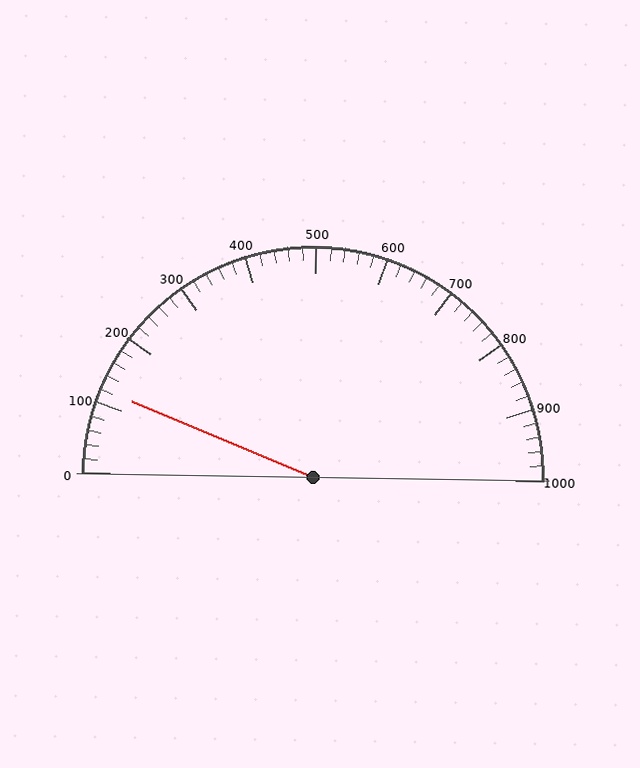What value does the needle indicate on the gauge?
The needle indicates approximately 120.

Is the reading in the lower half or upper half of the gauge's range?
The reading is in the lower half of the range (0 to 1000).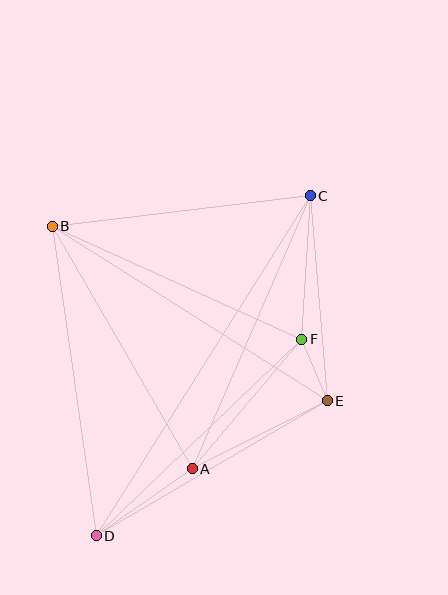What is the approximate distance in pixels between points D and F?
The distance between D and F is approximately 284 pixels.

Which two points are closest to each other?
Points E and F are closest to each other.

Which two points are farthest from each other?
Points C and D are farthest from each other.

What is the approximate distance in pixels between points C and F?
The distance between C and F is approximately 144 pixels.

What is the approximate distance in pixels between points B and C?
The distance between B and C is approximately 260 pixels.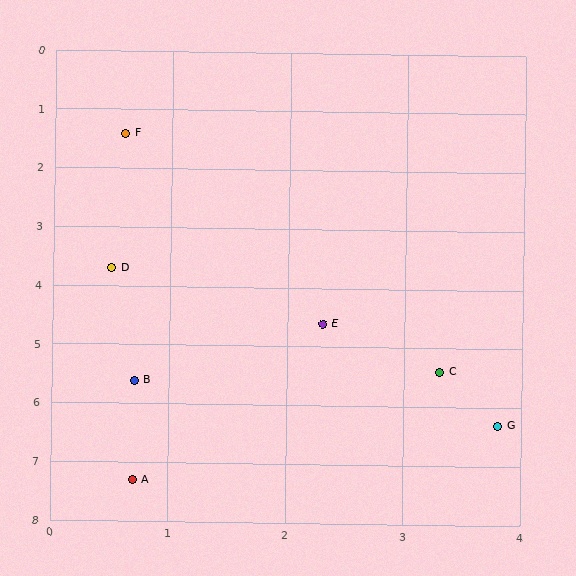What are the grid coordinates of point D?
Point D is at approximately (0.5, 3.7).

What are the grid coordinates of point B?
Point B is at approximately (0.7, 5.6).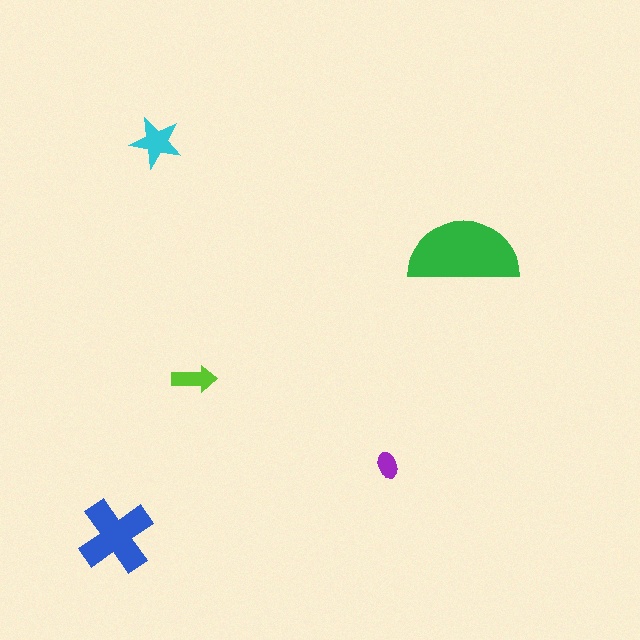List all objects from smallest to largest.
The purple ellipse, the lime arrow, the cyan star, the blue cross, the green semicircle.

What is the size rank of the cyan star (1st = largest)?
3rd.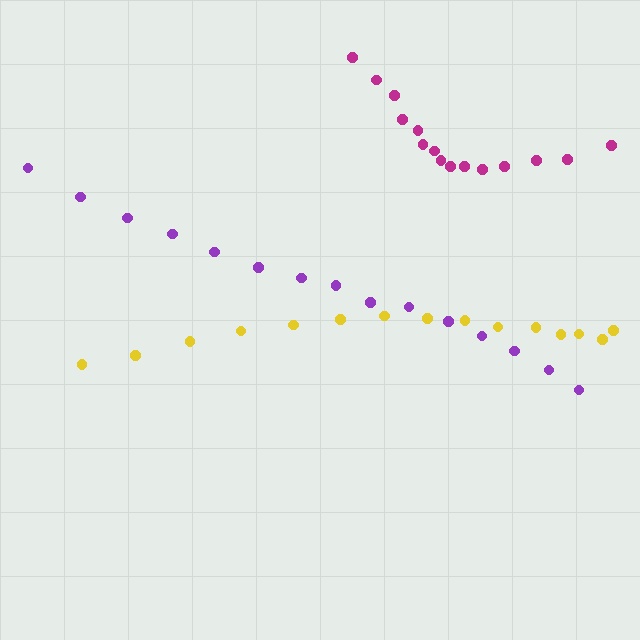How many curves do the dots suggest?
There are 3 distinct paths.